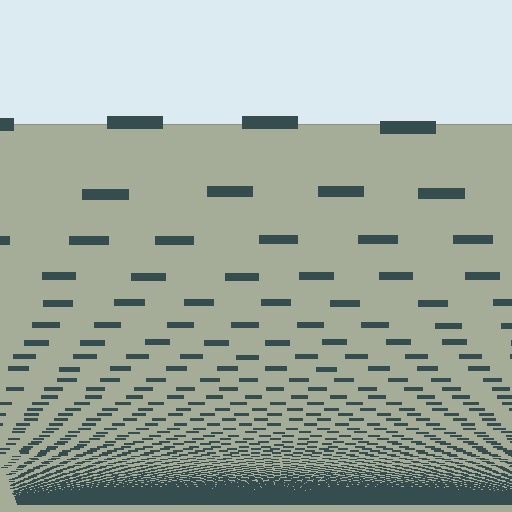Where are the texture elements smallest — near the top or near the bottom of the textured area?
Near the bottom.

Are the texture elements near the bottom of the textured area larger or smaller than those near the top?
Smaller. The gradient is inverted — elements near the bottom are smaller and denser.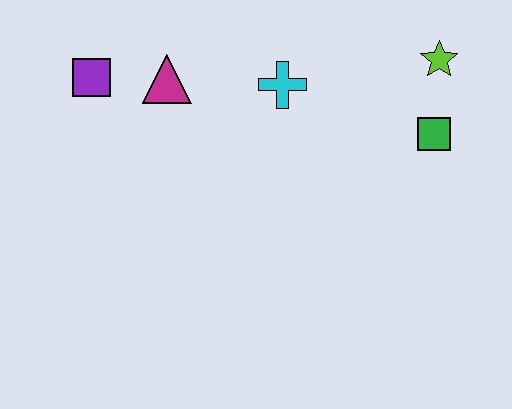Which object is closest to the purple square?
The magenta triangle is closest to the purple square.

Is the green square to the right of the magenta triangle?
Yes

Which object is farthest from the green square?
The purple square is farthest from the green square.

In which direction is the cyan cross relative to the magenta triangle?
The cyan cross is to the right of the magenta triangle.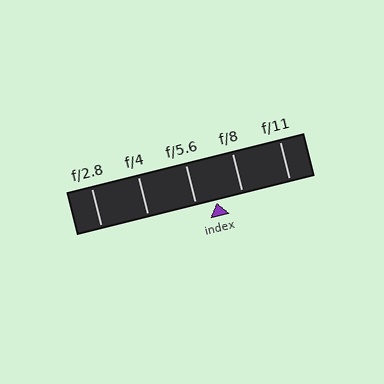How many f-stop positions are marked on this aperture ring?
There are 5 f-stop positions marked.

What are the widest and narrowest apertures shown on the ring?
The widest aperture shown is f/2.8 and the narrowest is f/11.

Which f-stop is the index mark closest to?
The index mark is closest to f/5.6.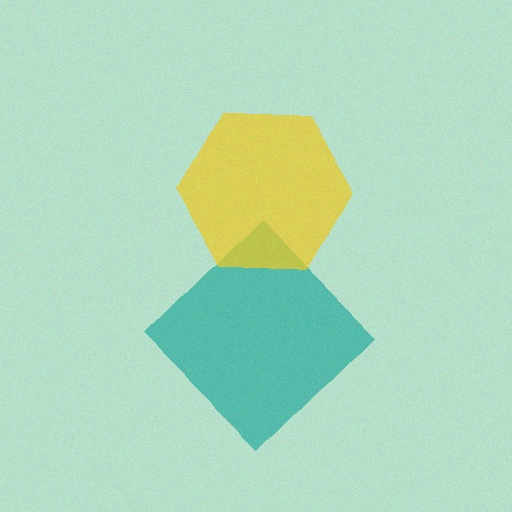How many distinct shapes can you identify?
There are 2 distinct shapes: a teal diamond, a yellow hexagon.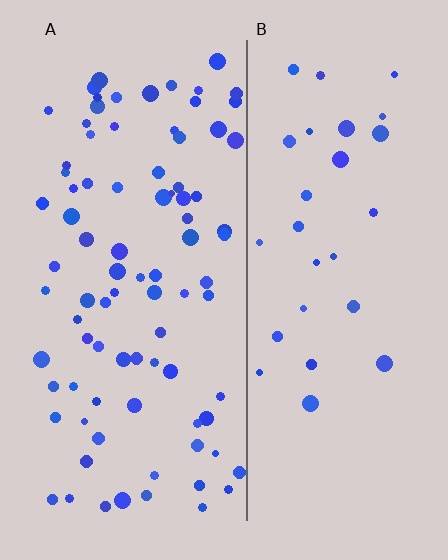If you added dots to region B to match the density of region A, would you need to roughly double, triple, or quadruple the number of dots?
Approximately triple.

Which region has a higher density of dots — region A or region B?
A (the left).